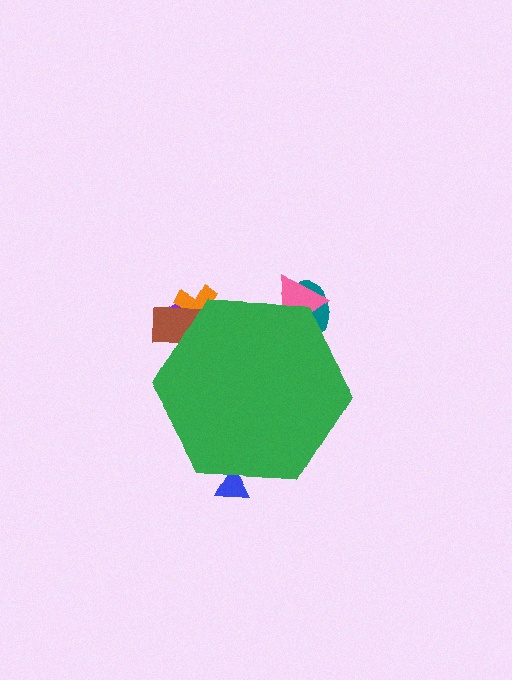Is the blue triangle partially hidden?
Yes, the blue triangle is partially hidden behind the green hexagon.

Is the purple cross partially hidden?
Yes, the purple cross is partially hidden behind the green hexagon.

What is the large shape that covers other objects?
A green hexagon.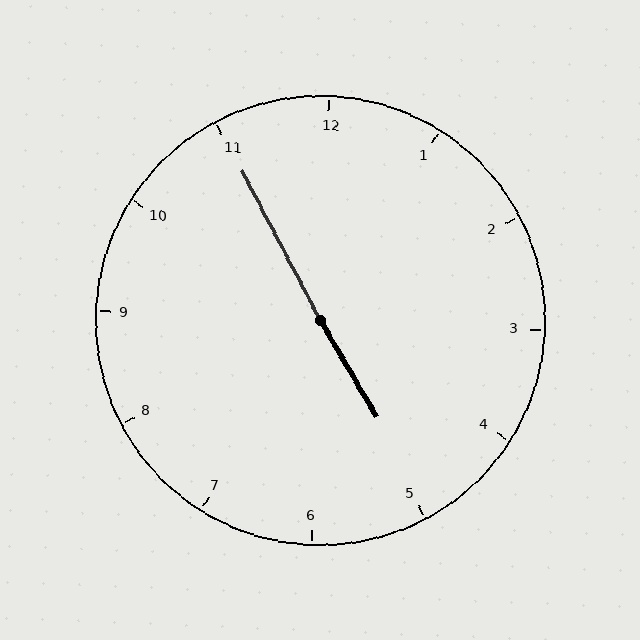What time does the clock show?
4:55.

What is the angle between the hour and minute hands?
Approximately 178 degrees.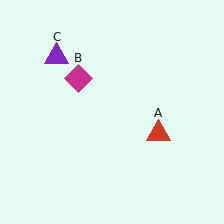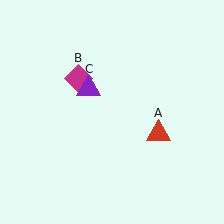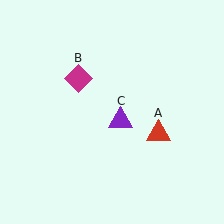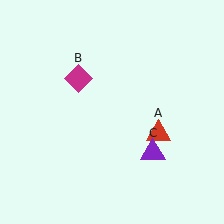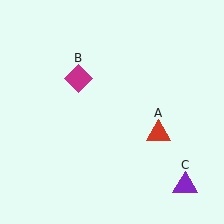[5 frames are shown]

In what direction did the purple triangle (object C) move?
The purple triangle (object C) moved down and to the right.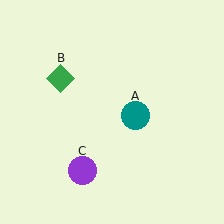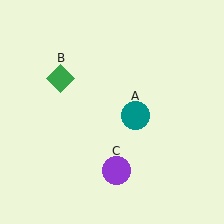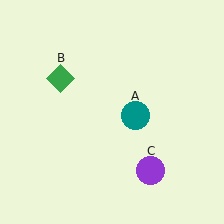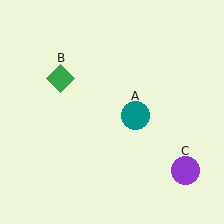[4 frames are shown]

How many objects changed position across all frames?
1 object changed position: purple circle (object C).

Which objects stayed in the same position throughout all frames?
Teal circle (object A) and green diamond (object B) remained stationary.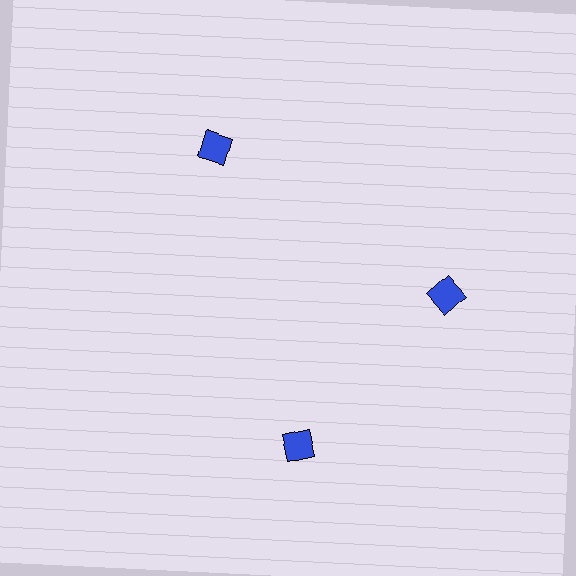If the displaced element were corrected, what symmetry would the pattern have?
It would have 3-fold rotational symmetry — the pattern would map onto itself every 120 degrees.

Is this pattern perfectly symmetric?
No. The 3 blue diamonds are arranged in a ring, but one element near the 7 o'clock position is rotated out of alignment along the ring, breaking the 3-fold rotational symmetry.